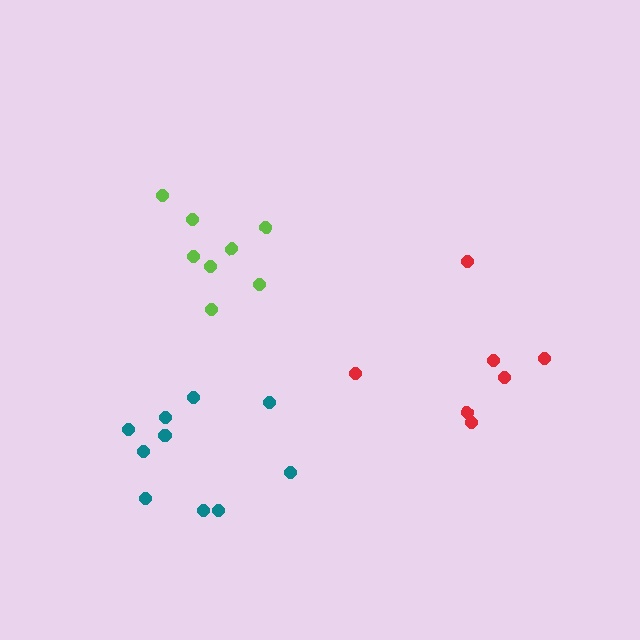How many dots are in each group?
Group 1: 8 dots, Group 2: 7 dots, Group 3: 10 dots (25 total).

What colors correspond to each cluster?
The clusters are colored: lime, red, teal.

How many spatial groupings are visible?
There are 3 spatial groupings.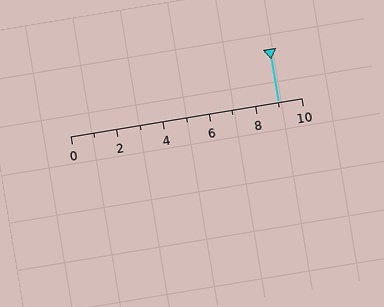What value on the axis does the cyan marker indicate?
The marker indicates approximately 9.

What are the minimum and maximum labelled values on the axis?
The axis runs from 0 to 10.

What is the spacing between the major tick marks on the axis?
The major ticks are spaced 2 apart.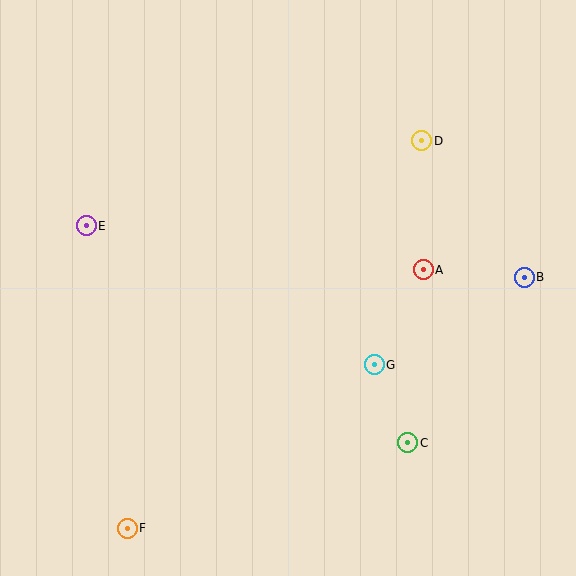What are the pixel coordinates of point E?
Point E is at (86, 226).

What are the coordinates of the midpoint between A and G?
The midpoint between A and G is at (399, 317).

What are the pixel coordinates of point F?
Point F is at (127, 528).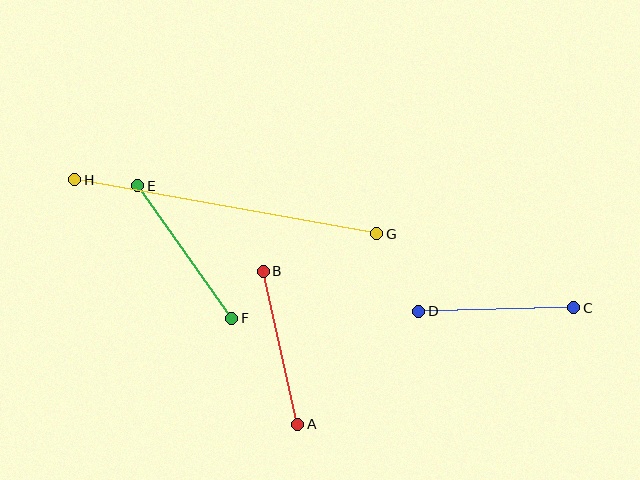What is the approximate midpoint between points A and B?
The midpoint is at approximately (280, 348) pixels.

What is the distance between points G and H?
The distance is approximately 307 pixels.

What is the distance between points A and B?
The distance is approximately 157 pixels.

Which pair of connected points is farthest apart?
Points G and H are farthest apart.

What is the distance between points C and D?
The distance is approximately 155 pixels.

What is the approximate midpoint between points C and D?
The midpoint is at approximately (496, 309) pixels.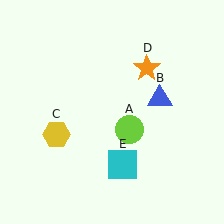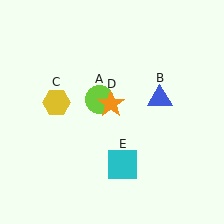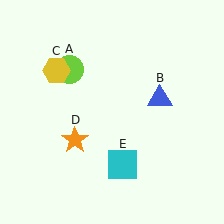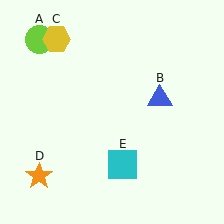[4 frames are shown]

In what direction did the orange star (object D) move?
The orange star (object D) moved down and to the left.